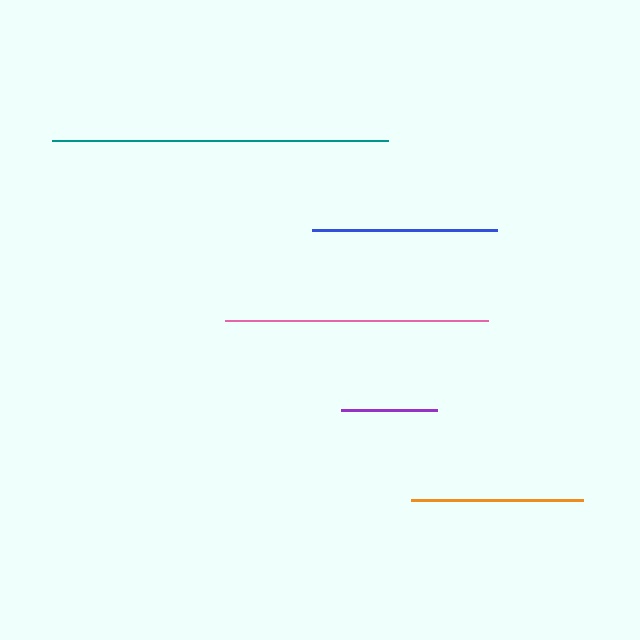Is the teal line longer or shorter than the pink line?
The teal line is longer than the pink line.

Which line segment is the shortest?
The purple line is the shortest at approximately 96 pixels.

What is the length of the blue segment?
The blue segment is approximately 185 pixels long.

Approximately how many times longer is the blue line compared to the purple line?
The blue line is approximately 1.9 times the length of the purple line.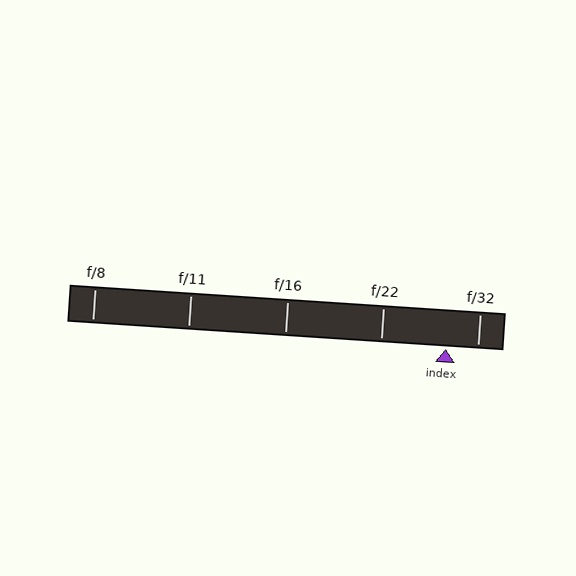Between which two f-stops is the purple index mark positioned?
The index mark is between f/22 and f/32.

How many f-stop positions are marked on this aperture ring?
There are 5 f-stop positions marked.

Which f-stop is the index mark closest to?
The index mark is closest to f/32.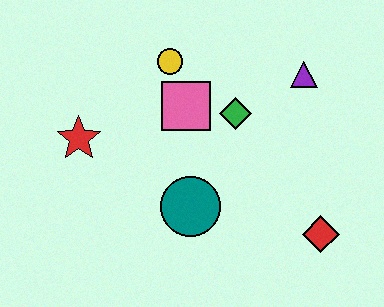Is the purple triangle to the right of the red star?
Yes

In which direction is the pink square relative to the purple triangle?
The pink square is to the left of the purple triangle.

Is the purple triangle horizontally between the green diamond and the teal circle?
No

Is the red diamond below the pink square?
Yes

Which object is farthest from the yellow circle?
The red diamond is farthest from the yellow circle.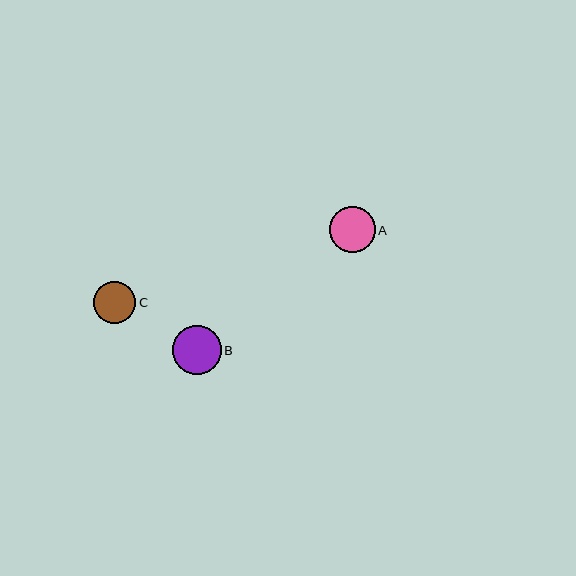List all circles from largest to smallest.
From largest to smallest: B, A, C.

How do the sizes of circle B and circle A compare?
Circle B and circle A are approximately the same size.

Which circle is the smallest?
Circle C is the smallest with a size of approximately 42 pixels.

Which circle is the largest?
Circle B is the largest with a size of approximately 49 pixels.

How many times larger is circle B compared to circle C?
Circle B is approximately 1.2 times the size of circle C.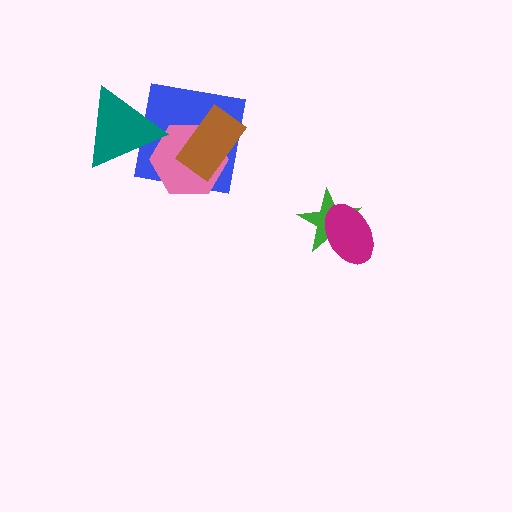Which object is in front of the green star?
The magenta ellipse is in front of the green star.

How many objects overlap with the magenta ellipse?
1 object overlaps with the magenta ellipse.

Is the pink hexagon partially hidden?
Yes, it is partially covered by another shape.